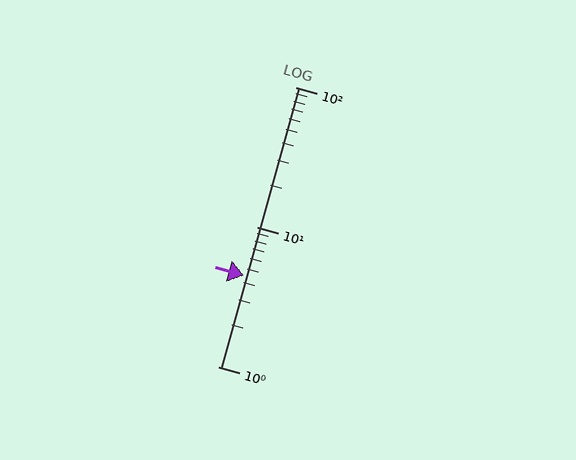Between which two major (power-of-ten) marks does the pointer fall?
The pointer is between 1 and 10.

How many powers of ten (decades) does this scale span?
The scale spans 2 decades, from 1 to 100.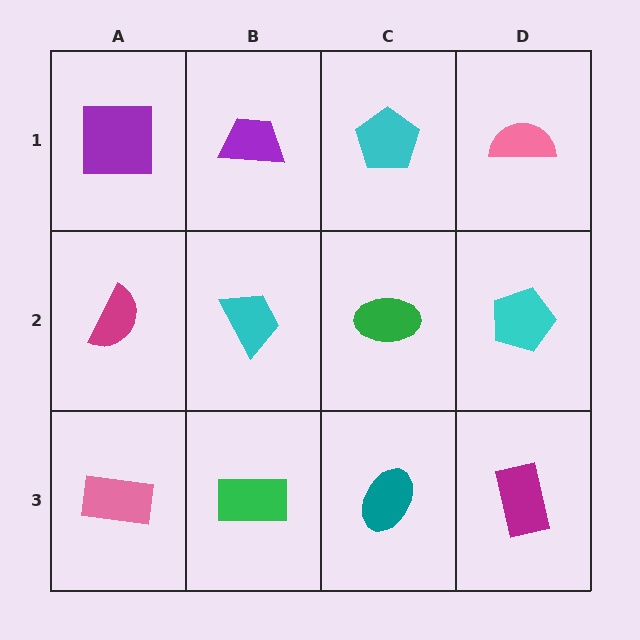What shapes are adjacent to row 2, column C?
A cyan pentagon (row 1, column C), a teal ellipse (row 3, column C), a cyan trapezoid (row 2, column B), a cyan pentagon (row 2, column D).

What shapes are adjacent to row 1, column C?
A green ellipse (row 2, column C), a purple trapezoid (row 1, column B), a pink semicircle (row 1, column D).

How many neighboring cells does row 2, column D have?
3.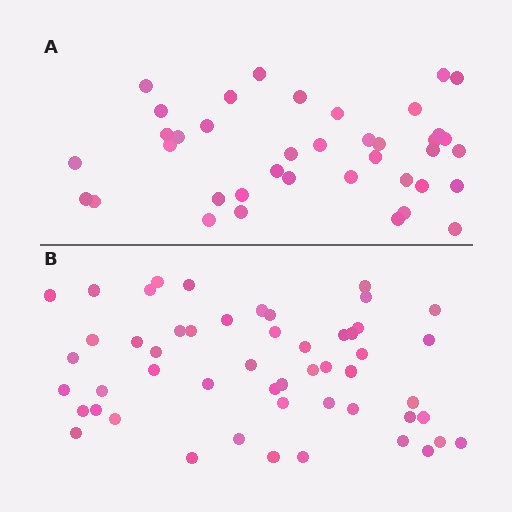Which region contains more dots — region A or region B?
Region B (the bottom region) has more dots.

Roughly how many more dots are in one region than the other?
Region B has approximately 15 more dots than region A.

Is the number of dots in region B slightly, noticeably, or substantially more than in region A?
Region B has noticeably more, but not dramatically so. The ratio is roughly 1.3 to 1.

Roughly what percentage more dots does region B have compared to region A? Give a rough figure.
About 35% more.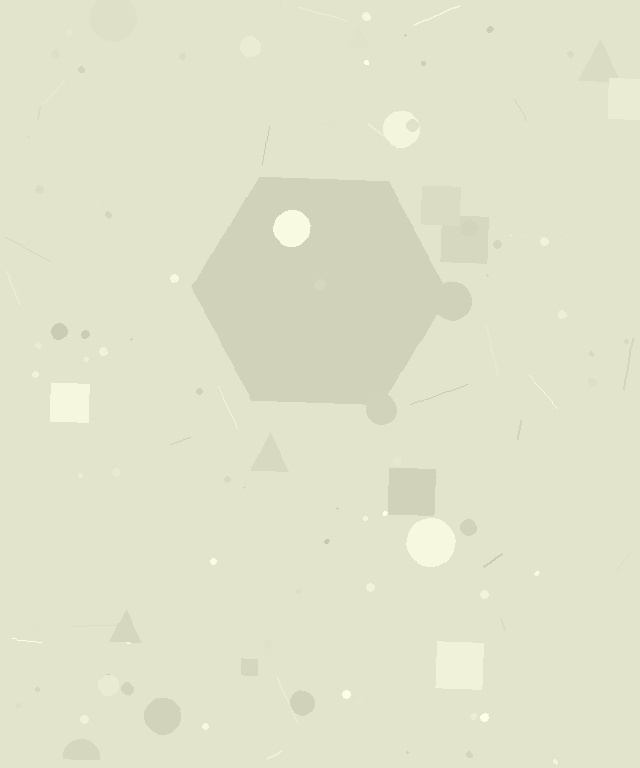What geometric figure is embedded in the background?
A hexagon is embedded in the background.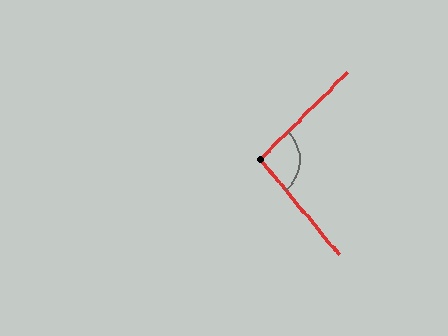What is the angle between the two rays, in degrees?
Approximately 95 degrees.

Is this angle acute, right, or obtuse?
It is obtuse.